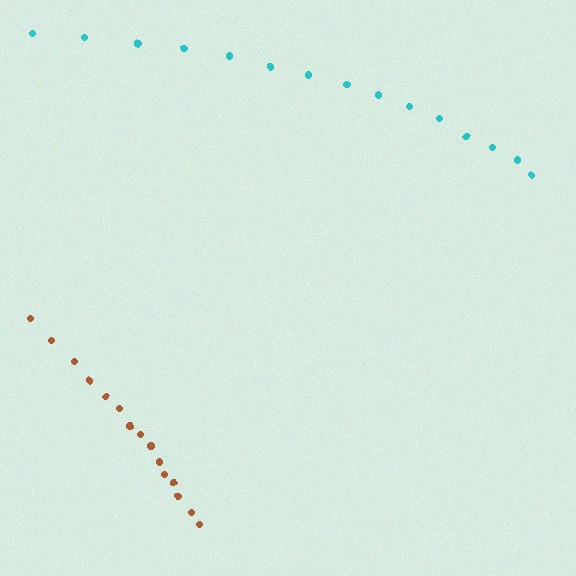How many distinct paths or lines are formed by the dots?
There are 2 distinct paths.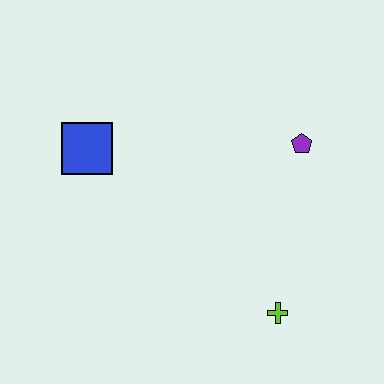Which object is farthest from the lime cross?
The blue square is farthest from the lime cross.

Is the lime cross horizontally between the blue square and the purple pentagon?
Yes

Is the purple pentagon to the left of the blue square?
No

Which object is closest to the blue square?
The purple pentagon is closest to the blue square.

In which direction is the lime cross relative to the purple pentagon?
The lime cross is below the purple pentagon.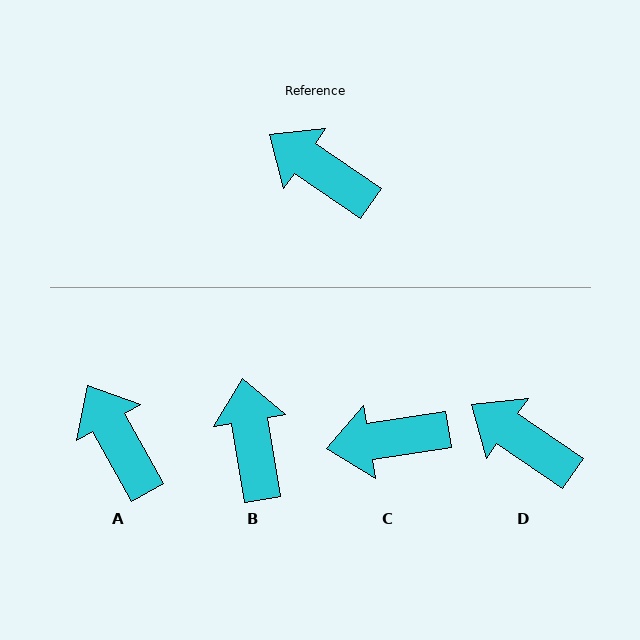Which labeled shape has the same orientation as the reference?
D.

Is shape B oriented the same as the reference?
No, it is off by about 46 degrees.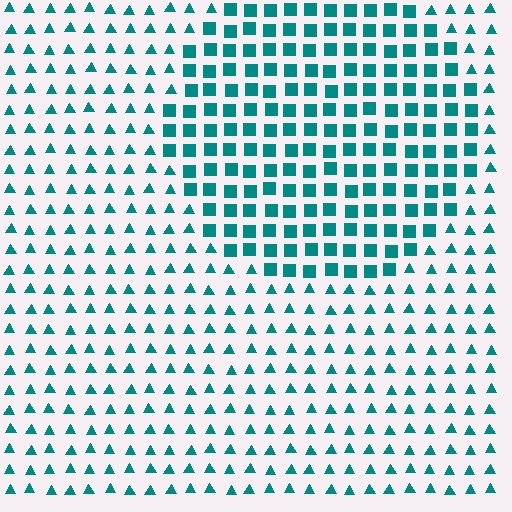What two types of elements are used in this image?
The image uses squares inside the circle region and triangles outside it.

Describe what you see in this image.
The image is filled with small teal elements arranged in a uniform grid. A circle-shaped region contains squares, while the surrounding area contains triangles. The boundary is defined purely by the change in element shape.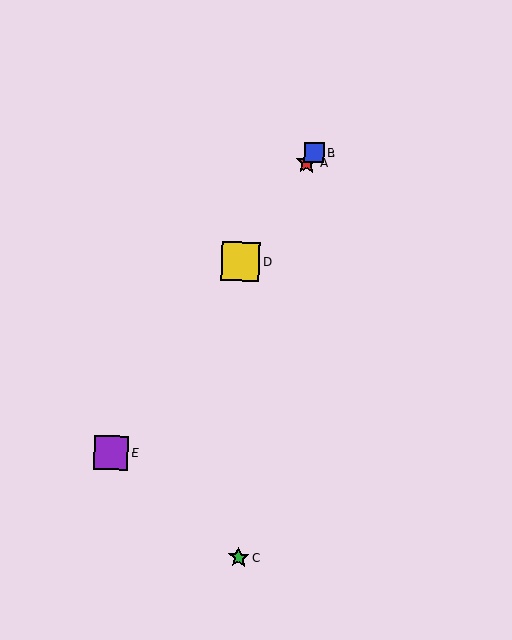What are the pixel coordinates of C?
Object C is at (239, 557).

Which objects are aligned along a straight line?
Objects A, B, D, E are aligned along a straight line.